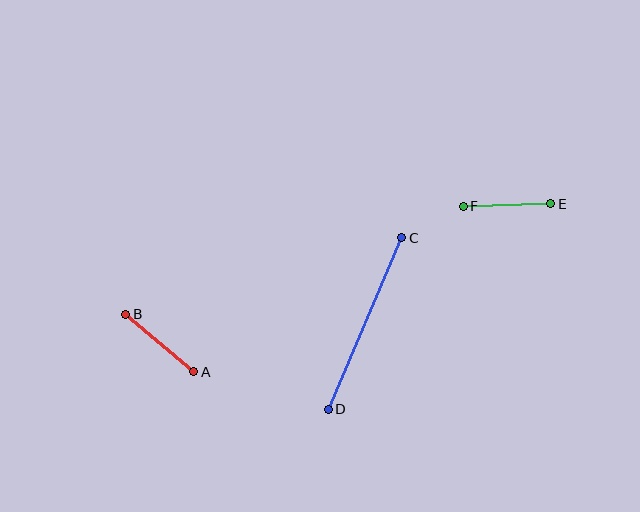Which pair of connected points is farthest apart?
Points C and D are farthest apart.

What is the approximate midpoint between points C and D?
The midpoint is at approximately (365, 323) pixels.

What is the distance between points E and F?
The distance is approximately 88 pixels.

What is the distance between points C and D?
The distance is approximately 186 pixels.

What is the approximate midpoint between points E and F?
The midpoint is at approximately (507, 205) pixels.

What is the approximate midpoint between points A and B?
The midpoint is at approximately (160, 343) pixels.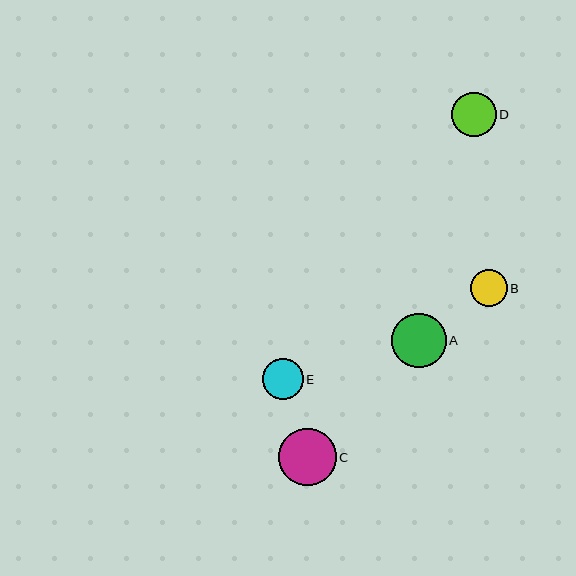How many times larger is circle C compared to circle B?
Circle C is approximately 1.6 times the size of circle B.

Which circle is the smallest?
Circle B is the smallest with a size of approximately 37 pixels.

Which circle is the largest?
Circle C is the largest with a size of approximately 57 pixels.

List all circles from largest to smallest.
From largest to smallest: C, A, D, E, B.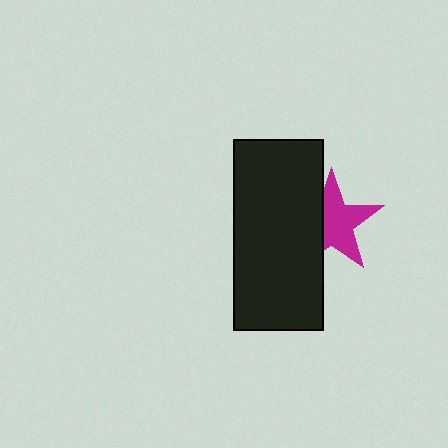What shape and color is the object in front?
The object in front is a black rectangle.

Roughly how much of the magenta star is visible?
Most of it is visible (roughly 65%).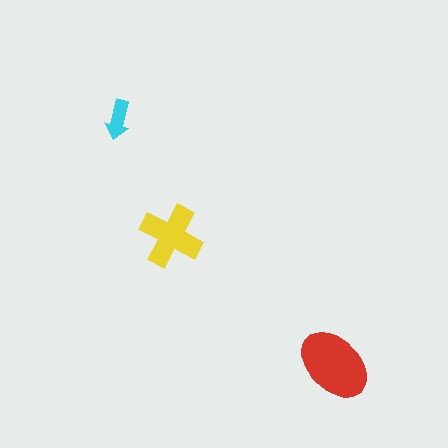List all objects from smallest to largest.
The cyan arrow, the yellow cross, the red ellipse.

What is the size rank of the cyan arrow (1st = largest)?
3rd.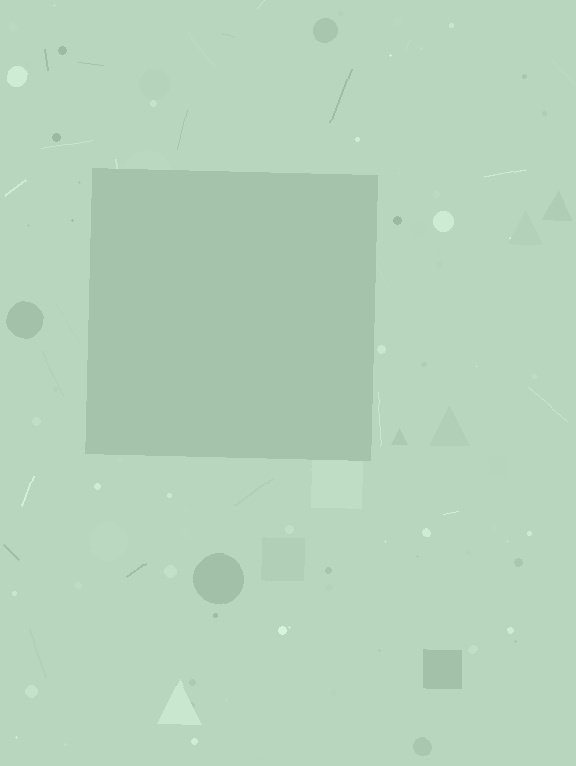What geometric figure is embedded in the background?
A square is embedded in the background.